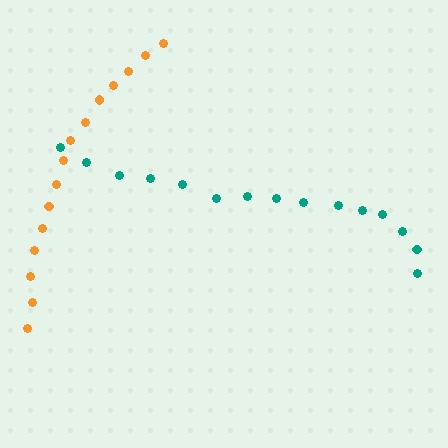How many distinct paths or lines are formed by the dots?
There are 2 distinct paths.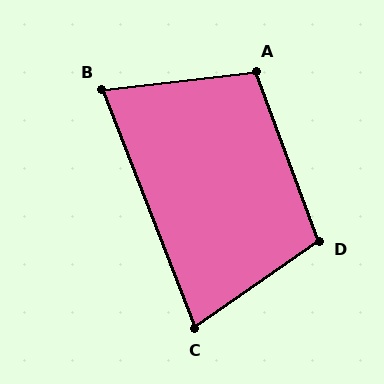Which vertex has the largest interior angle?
D, at approximately 105 degrees.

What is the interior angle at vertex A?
Approximately 104 degrees (obtuse).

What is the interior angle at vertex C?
Approximately 76 degrees (acute).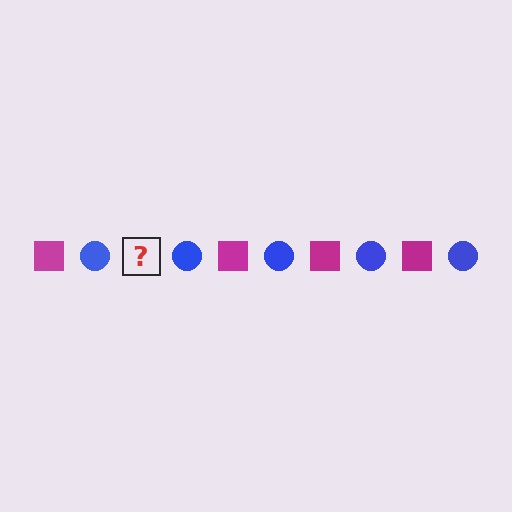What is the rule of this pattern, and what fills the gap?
The rule is that the pattern alternates between magenta square and blue circle. The gap should be filled with a magenta square.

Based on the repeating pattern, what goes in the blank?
The blank should be a magenta square.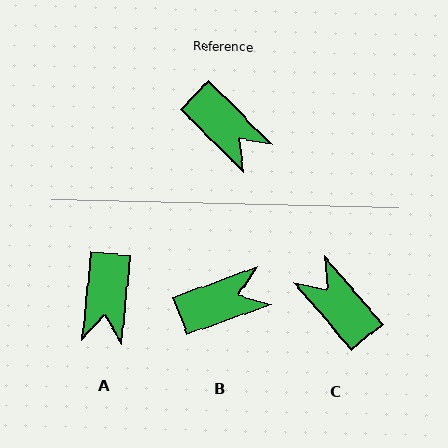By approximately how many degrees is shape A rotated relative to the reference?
Approximately 50 degrees clockwise.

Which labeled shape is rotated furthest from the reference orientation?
C, about 175 degrees away.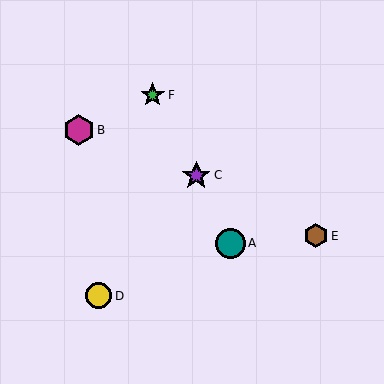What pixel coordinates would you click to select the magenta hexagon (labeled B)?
Click at (79, 130) to select the magenta hexagon B.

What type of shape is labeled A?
Shape A is a teal circle.